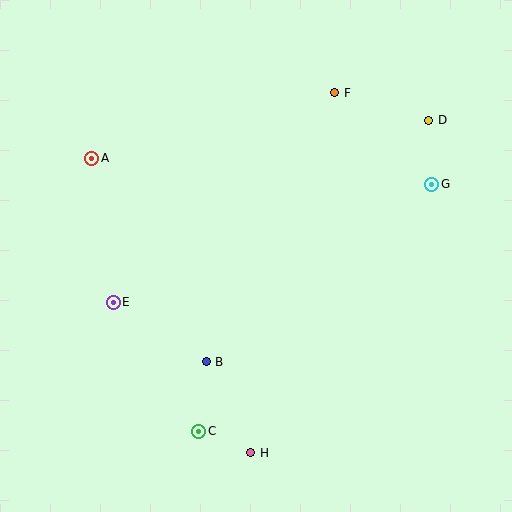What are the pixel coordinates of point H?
Point H is at (251, 453).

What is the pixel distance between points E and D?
The distance between E and D is 364 pixels.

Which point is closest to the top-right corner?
Point D is closest to the top-right corner.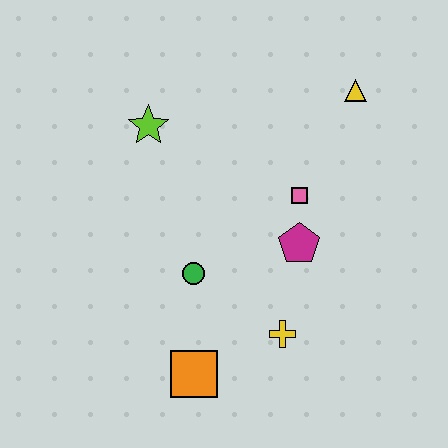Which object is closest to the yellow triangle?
The pink square is closest to the yellow triangle.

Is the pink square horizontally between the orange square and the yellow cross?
No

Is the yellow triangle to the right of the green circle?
Yes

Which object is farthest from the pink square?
The orange square is farthest from the pink square.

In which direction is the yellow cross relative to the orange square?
The yellow cross is to the right of the orange square.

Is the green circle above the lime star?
No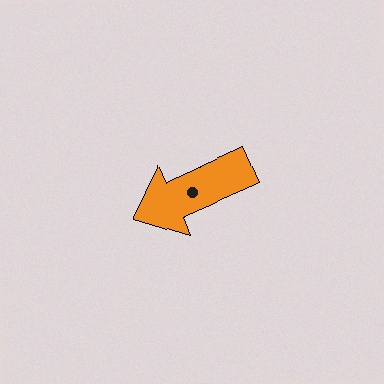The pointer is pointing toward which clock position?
Roughly 8 o'clock.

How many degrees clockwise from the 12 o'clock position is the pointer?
Approximately 246 degrees.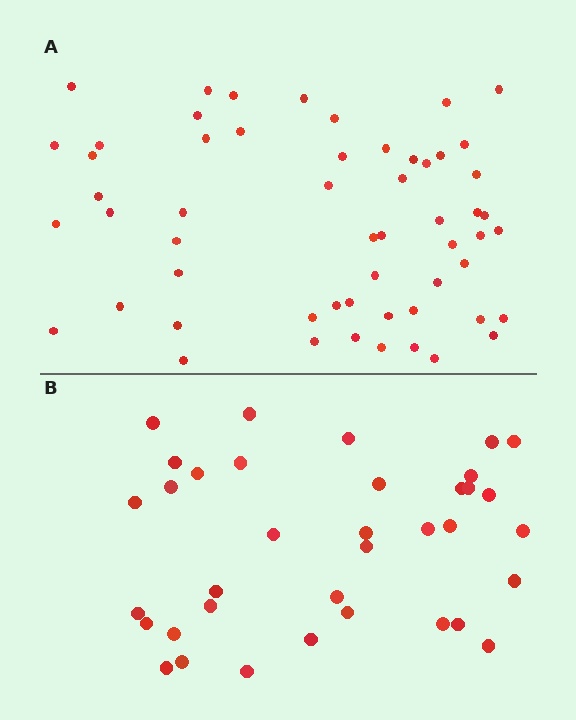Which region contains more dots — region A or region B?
Region A (the top region) has more dots.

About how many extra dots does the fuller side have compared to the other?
Region A has approximately 20 more dots than region B.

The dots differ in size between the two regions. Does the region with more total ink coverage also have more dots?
No. Region B has more total ink coverage because its dots are larger, but region A actually contains more individual dots. Total area can be misleading — the number of items is what matters here.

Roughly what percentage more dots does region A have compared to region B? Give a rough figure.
About 55% more.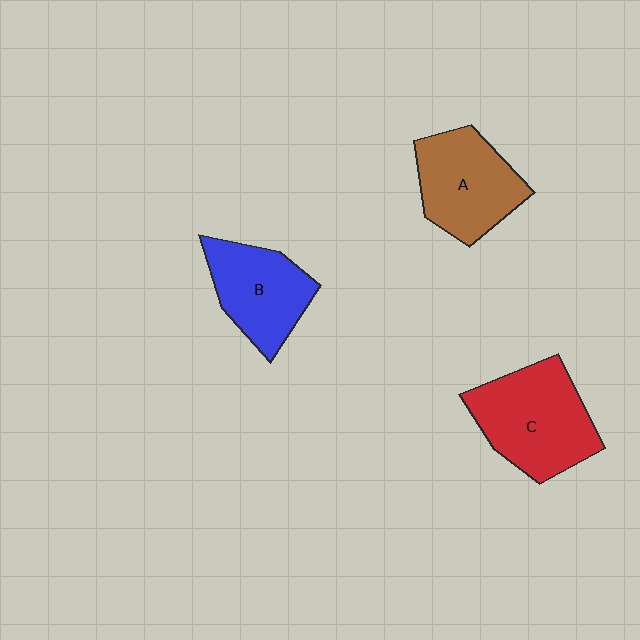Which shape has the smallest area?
Shape B (blue).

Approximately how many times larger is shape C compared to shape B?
Approximately 1.3 times.